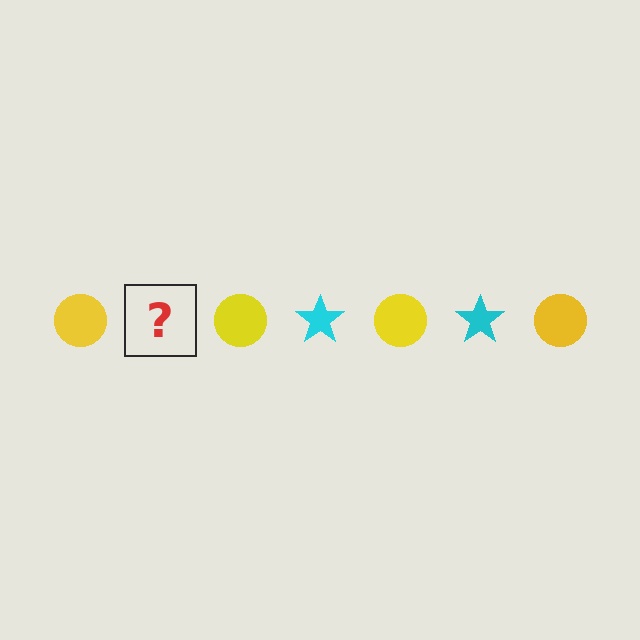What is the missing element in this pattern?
The missing element is a cyan star.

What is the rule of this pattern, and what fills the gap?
The rule is that the pattern alternates between yellow circle and cyan star. The gap should be filled with a cyan star.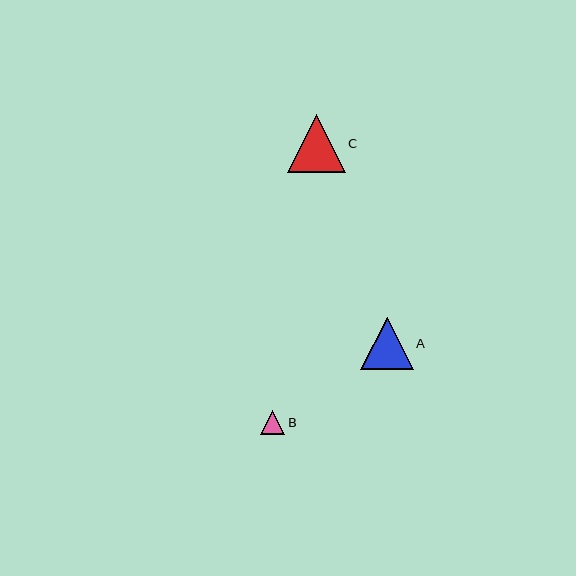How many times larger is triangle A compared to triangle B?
Triangle A is approximately 2.2 times the size of triangle B.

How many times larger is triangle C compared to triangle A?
Triangle C is approximately 1.1 times the size of triangle A.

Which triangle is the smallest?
Triangle B is the smallest with a size of approximately 24 pixels.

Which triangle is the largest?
Triangle C is the largest with a size of approximately 58 pixels.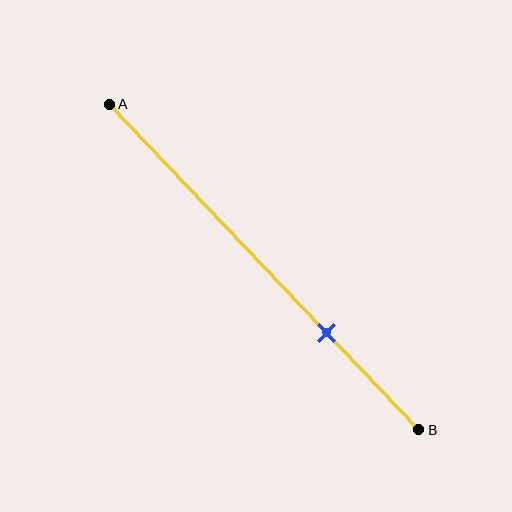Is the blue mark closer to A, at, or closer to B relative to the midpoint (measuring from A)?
The blue mark is closer to point B than the midpoint of segment AB.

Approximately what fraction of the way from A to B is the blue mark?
The blue mark is approximately 70% of the way from A to B.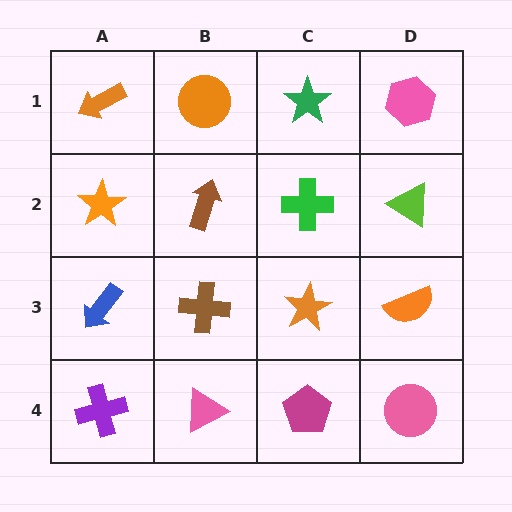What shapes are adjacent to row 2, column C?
A green star (row 1, column C), an orange star (row 3, column C), a brown arrow (row 2, column B), a lime triangle (row 2, column D).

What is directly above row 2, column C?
A green star.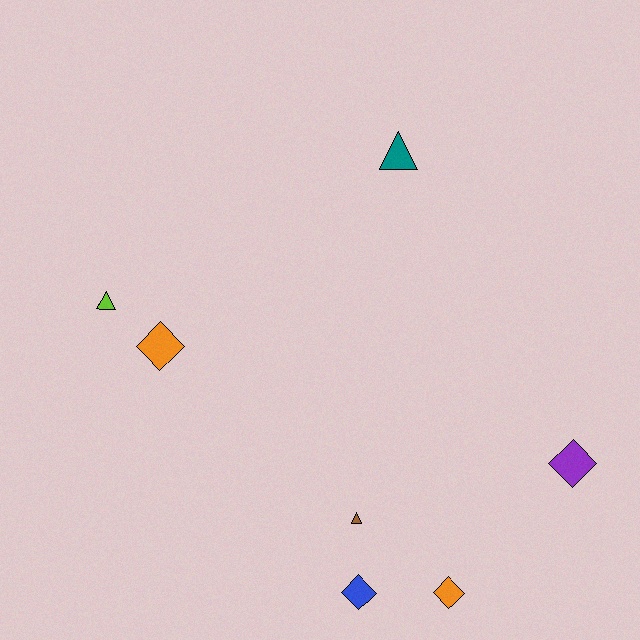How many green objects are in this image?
There are no green objects.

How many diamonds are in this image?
There are 4 diamonds.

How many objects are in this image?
There are 7 objects.